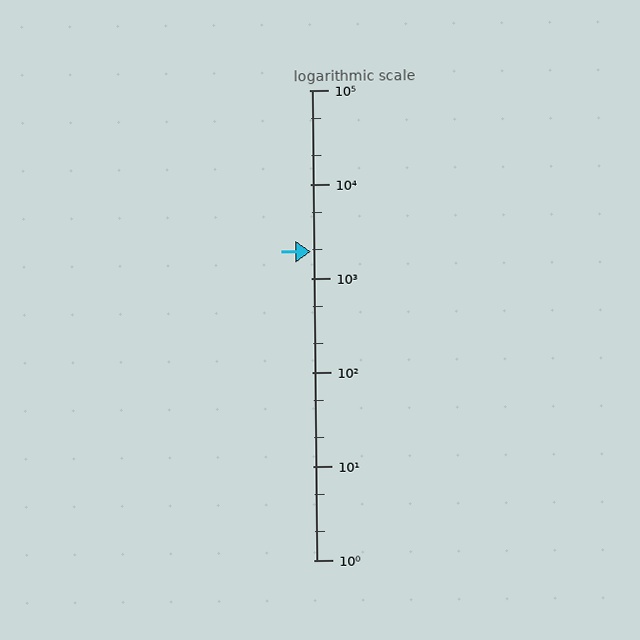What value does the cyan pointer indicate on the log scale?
The pointer indicates approximately 1900.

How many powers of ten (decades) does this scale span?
The scale spans 5 decades, from 1 to 100000.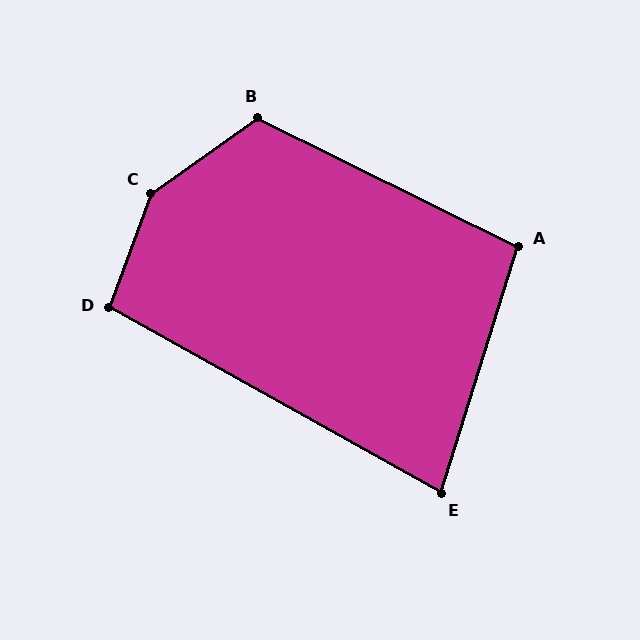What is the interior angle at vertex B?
Approximately 119 degrees (obtuse).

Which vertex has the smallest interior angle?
E, at approximately 78 degrees.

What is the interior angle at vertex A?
Approximately 99 degrees (obtuse).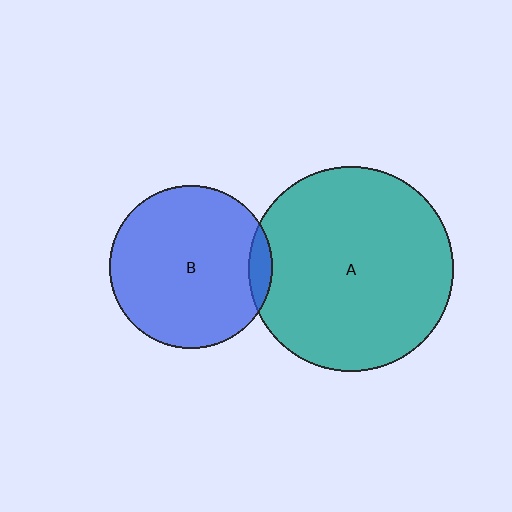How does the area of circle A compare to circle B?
Approximately 1.6 times.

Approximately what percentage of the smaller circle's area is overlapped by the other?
Approximately 5%.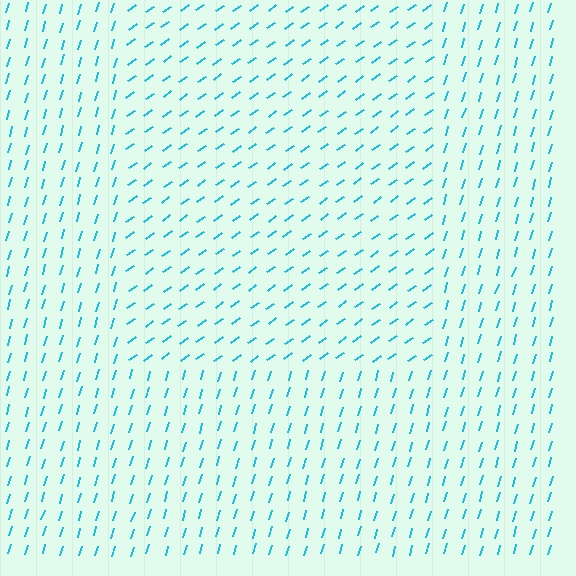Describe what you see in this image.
The image is filled with small cyan line segments. A rectangle region in the image has lines oriented differently from the surrounding lines, creating a visible texture boundary.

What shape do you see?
I see a rectangle.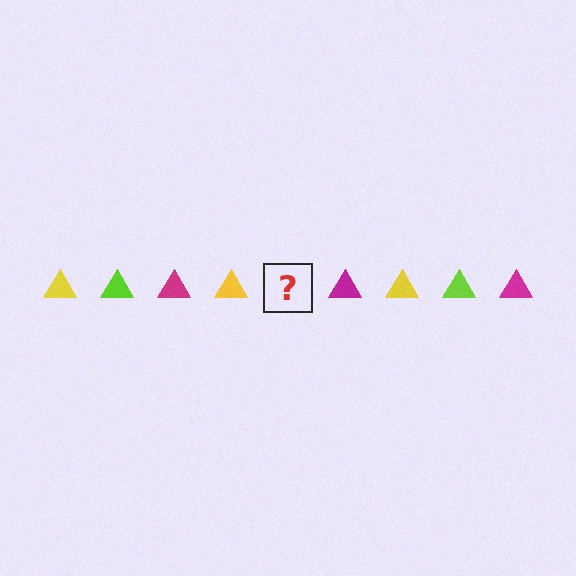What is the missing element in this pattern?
The missing element is a lime triangle.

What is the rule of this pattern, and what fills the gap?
The rule is that the pattern cycles through yellow, lime, magenta triangles. The gap should be filled with a lime triangle.